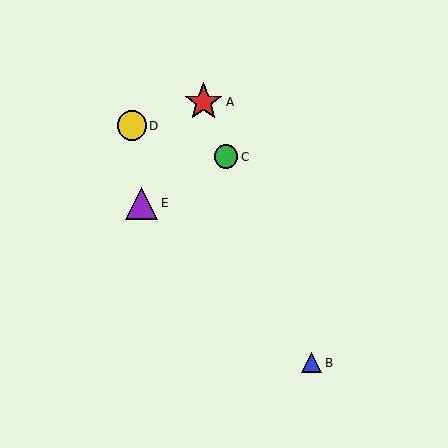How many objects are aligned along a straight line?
3 objects (A, B, C) are aligned along a straight line.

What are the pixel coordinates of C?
Object C is at (226, 157).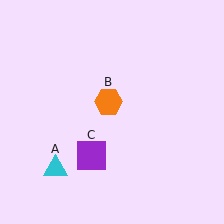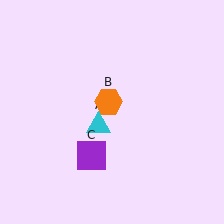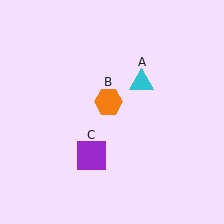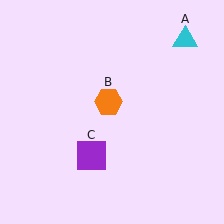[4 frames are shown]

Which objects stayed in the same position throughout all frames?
Orange hexagon (object B) and purple square (object C) remained stationary.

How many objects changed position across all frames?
1 object changed position: cyan triangle (object A).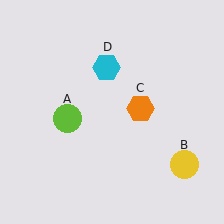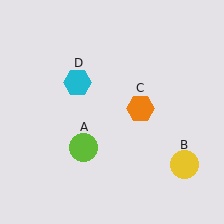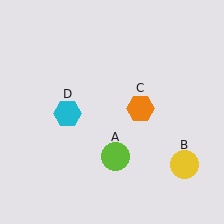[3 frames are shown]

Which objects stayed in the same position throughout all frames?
Yellow circle (object B) and orange hexagon (object C) remained stationary.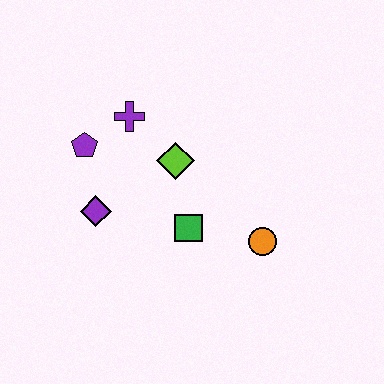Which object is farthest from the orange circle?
The purple pentagon is farthest from the orange circle.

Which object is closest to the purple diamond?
The purple pentagon is closest to the purple diamond.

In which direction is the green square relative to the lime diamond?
The green square is below the lime diamond.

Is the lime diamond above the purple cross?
No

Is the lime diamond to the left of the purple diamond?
No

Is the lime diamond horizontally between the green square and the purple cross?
Yes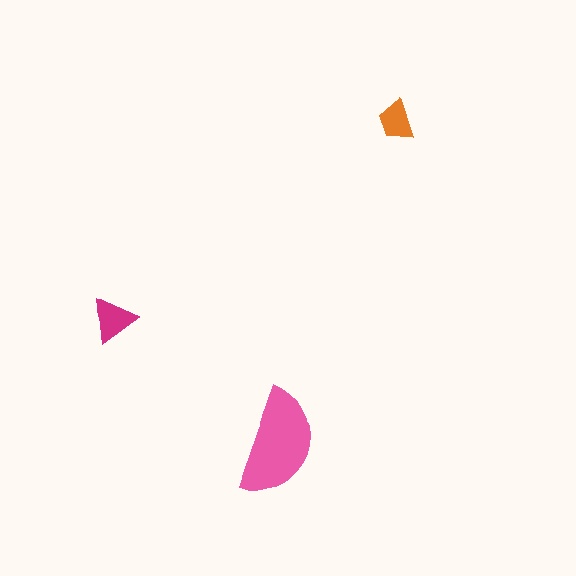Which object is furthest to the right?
The orange trapezoid is rightmost.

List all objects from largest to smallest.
The pink semicircle, the magenta triangle, the orange trapezoid.